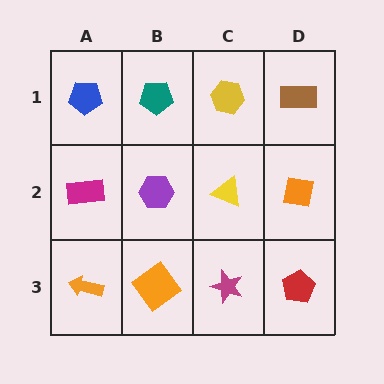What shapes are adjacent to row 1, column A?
A magenta rectangle (row 2, column A), a teal pentagon (row 1, column B).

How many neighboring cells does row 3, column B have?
3.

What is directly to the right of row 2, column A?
A purple hexagon.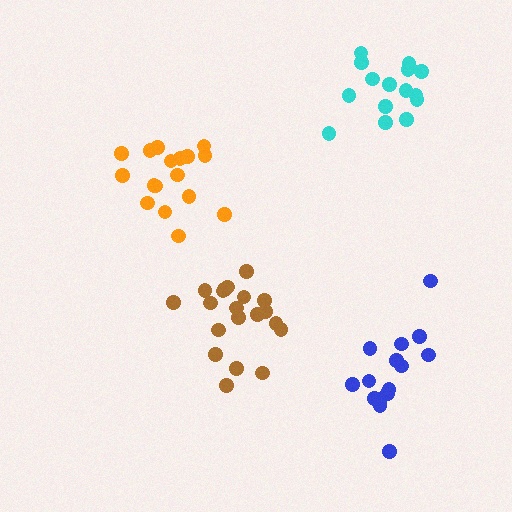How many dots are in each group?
Group 1: 17 dots, Group 2: 16 dots, Group 3: 20 dots, Group 4: 16 dots (69 total).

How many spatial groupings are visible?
There are 4 spatial groupings.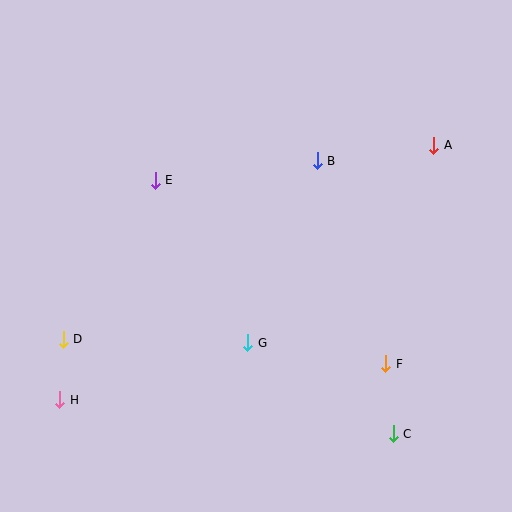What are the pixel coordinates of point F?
Point F is at (386, 364).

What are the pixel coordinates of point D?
Point D is at (63, 339).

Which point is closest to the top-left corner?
Point E is closest to the top-left corner.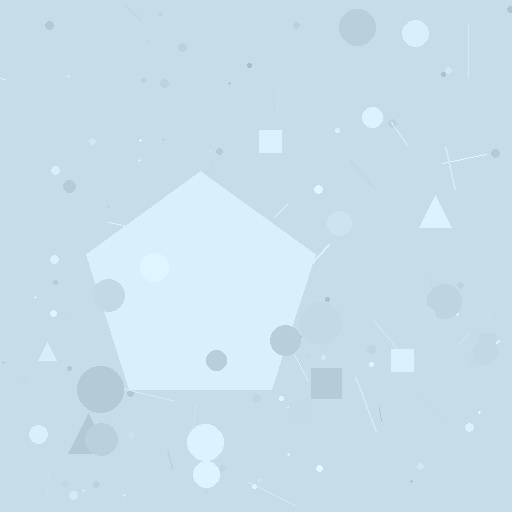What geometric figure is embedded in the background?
A pentagon is embedded in the background.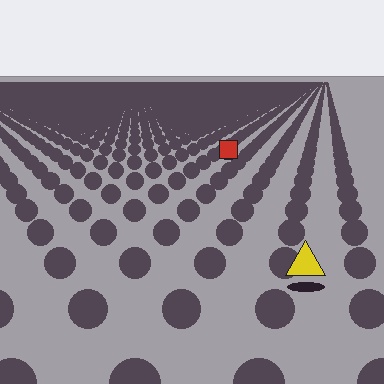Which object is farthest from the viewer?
The red square is farthest from the viewer. It appears smaller and the ground texture around it is denser.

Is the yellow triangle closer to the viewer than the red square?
Yes. The yellow triangle is closer — you can tell from the texture gradient: the ground texture is coarser near it.